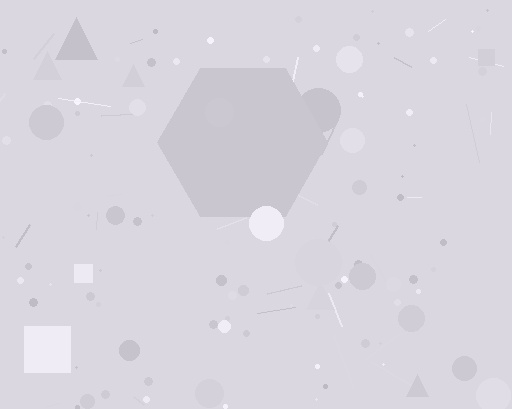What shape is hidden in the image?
A hexagon is hidden in the image.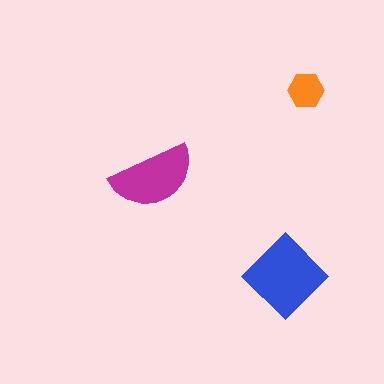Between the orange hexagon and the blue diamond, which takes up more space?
The blue diamond.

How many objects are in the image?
There are 3 objects in the image.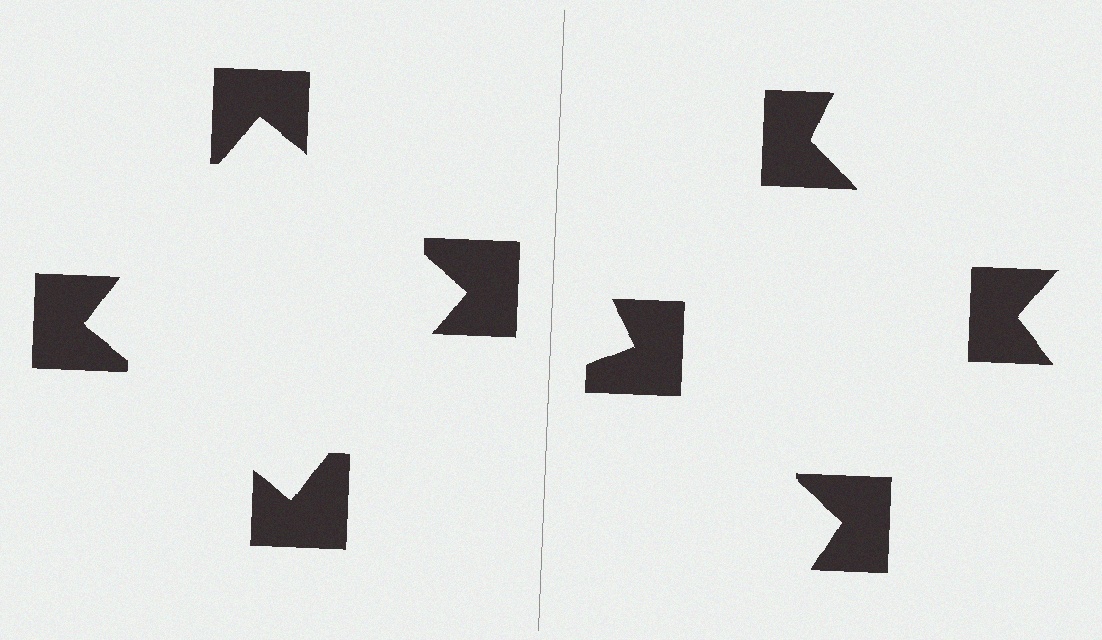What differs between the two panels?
The notched squares are positioned identically on both sides; only the wedge orientations differ. On the left they align to a square; on the right they are misaligned.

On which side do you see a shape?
An illusory square appears on the left side. On the right side the wedge cuts are rotated, so no coherent shape forms.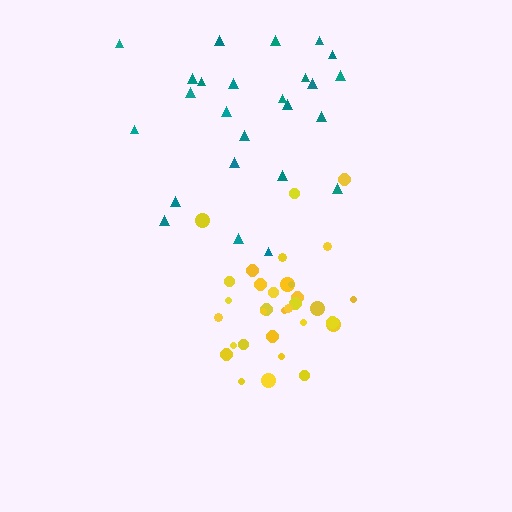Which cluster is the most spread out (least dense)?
Teal.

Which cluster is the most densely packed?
Yellow.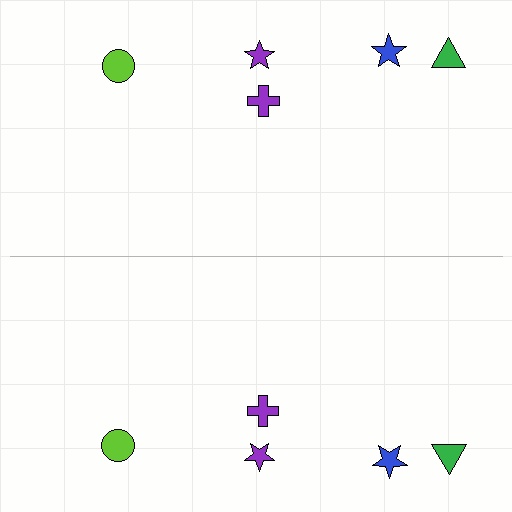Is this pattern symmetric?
Yes, this pattern has bilateral (reflection) symmetry.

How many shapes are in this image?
There are 10 shapes in this image.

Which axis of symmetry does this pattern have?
The pattern has a horizontal axis of symmetry running through the center of the image.